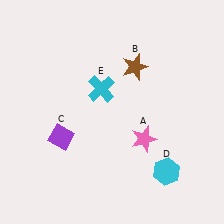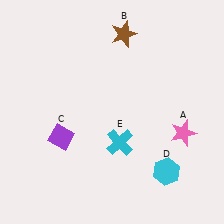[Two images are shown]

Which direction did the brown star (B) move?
The brown star (B) moved up.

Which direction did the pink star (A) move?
The pink star (A) moved right.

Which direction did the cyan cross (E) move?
The cyan cross (E) moved down.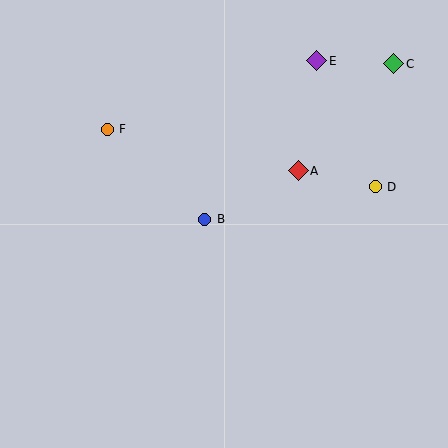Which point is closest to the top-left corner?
Point F is closest to the top-left corner.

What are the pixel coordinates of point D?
Point D is at (375, 187).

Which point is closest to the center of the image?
Point B at (205, 219) is closest to the center.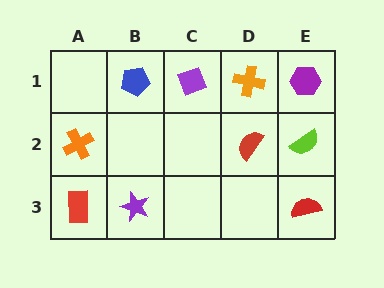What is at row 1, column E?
A purple hexagon.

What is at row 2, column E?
A lime semicircle.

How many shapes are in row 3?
3 shapes.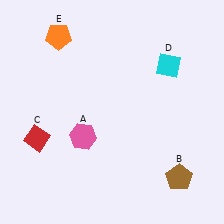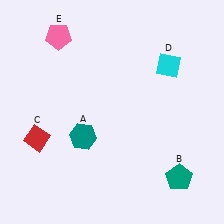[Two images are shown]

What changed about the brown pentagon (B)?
In Image 1, B is brown. In Image 2, it changed to teal.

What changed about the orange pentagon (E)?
In Image 1, E is orange. In Image 2, it changed to pink.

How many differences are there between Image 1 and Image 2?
There are 3 differences between the two images.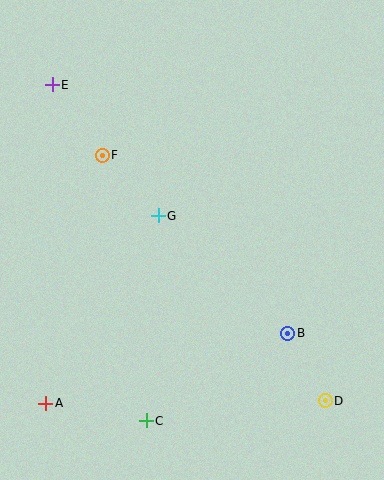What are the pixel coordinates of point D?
Point D is at (325, 401).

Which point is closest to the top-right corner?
Point G is closest to the top-right corner.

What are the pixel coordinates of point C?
Point C is at (146, 421).